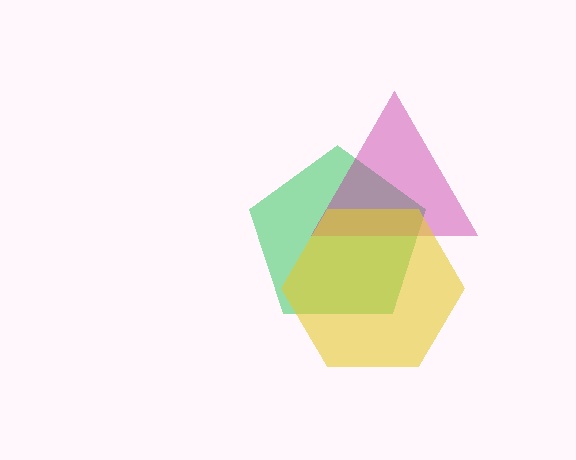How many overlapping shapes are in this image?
There are 3 overlapping shapes in the image.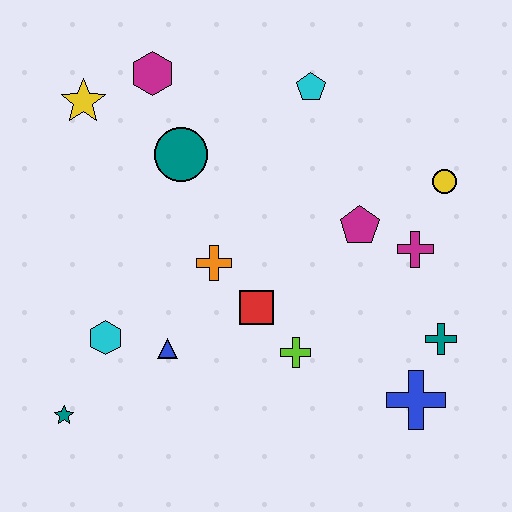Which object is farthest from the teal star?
The yellow circle is farthest from the teal star.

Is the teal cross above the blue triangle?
Yes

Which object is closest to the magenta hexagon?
The yellow star is closest to the magenta hexagon.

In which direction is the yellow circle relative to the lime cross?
The yellow circle is above the lime cross.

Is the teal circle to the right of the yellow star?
Yes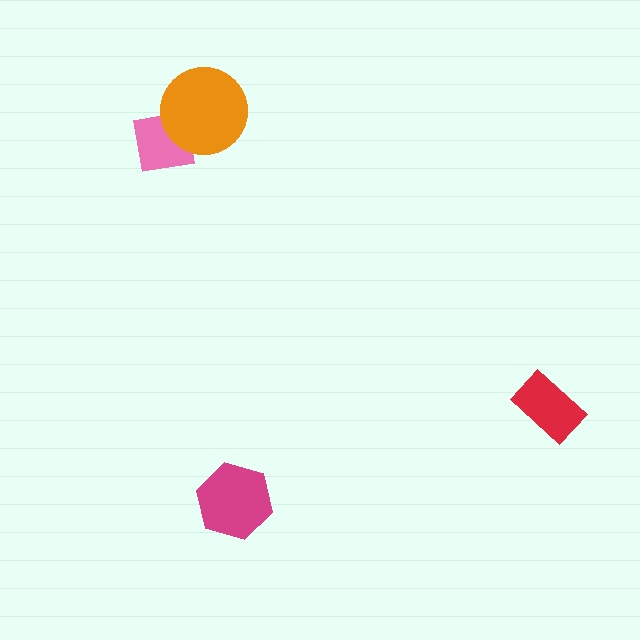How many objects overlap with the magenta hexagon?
0 objects overlap with the magenta hexagon.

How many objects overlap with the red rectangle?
0 objects overlap with the red rectangle.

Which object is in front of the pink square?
The orange circle is in front of the pink square.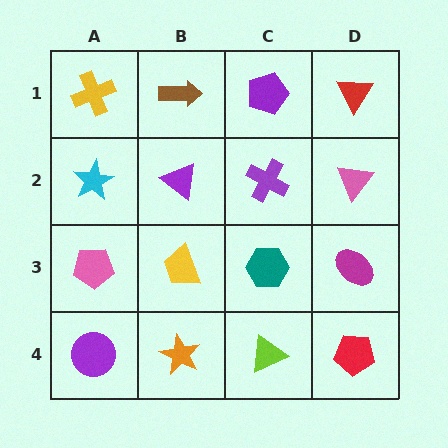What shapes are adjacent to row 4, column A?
A pink pentagon (row 3, column A), an orange star (row 4, column B).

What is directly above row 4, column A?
A pink pentagon.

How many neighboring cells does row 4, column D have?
2.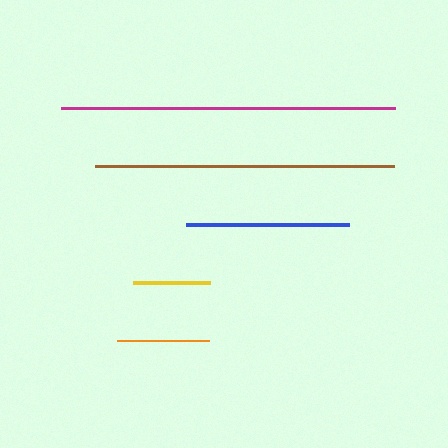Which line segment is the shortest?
The yellow line is the shortest at approximately 77 pixels.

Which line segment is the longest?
The magenta line is the longest at approximately 334 pixels.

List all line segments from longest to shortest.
From longest to shortest: magenta, brown, blue, orange, yellow.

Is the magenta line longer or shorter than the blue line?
The magenta line is longer than the blue line.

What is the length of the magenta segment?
The magenta segment is approximately 334 pixels long.